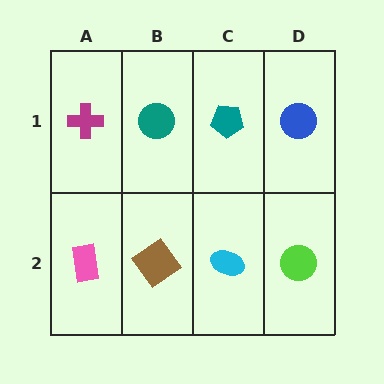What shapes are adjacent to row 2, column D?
A blue circle (row 1, column D), a cyan ellipse (row 2, column C).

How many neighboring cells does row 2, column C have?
3.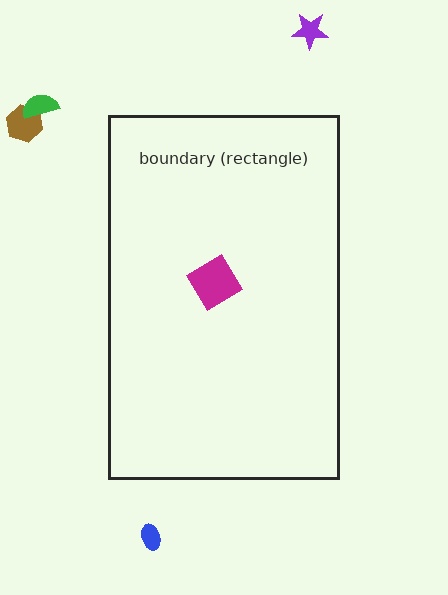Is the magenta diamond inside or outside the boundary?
Inside.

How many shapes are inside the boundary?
1 inside, 4 outside.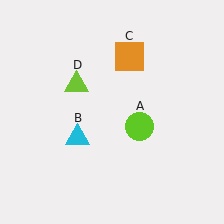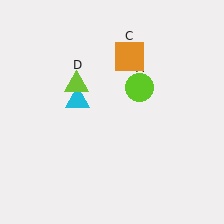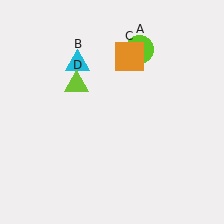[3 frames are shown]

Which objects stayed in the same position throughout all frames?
Orange square (object C) and lime triangle (object D) remained stationary.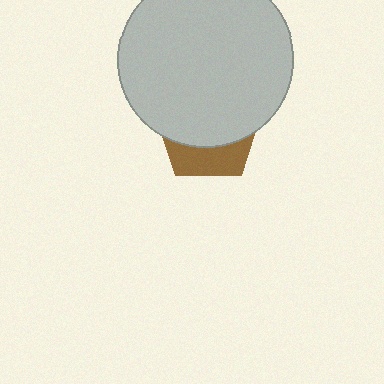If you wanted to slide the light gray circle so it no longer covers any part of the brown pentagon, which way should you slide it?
Slide it up — that is the most direct way to separate the two shapes.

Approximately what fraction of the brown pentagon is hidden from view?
Roughly 68% of the brown pentagon is hidden behind the light gray circle.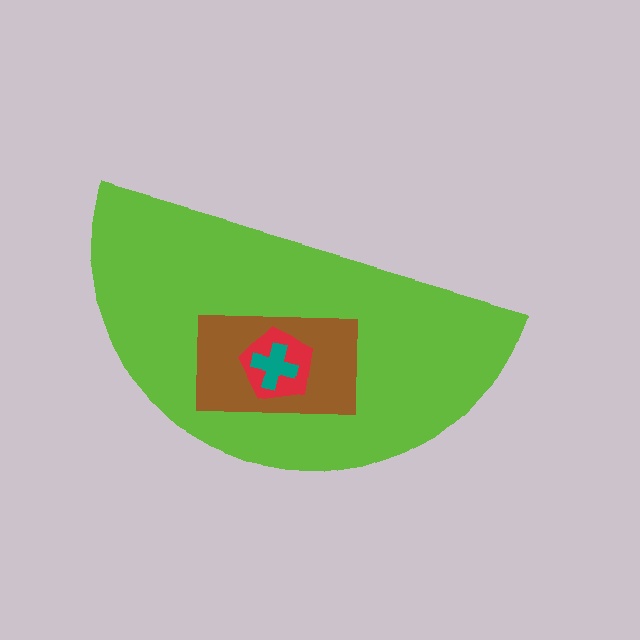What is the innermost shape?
The teal cross.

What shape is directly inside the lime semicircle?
The brown rectangle.